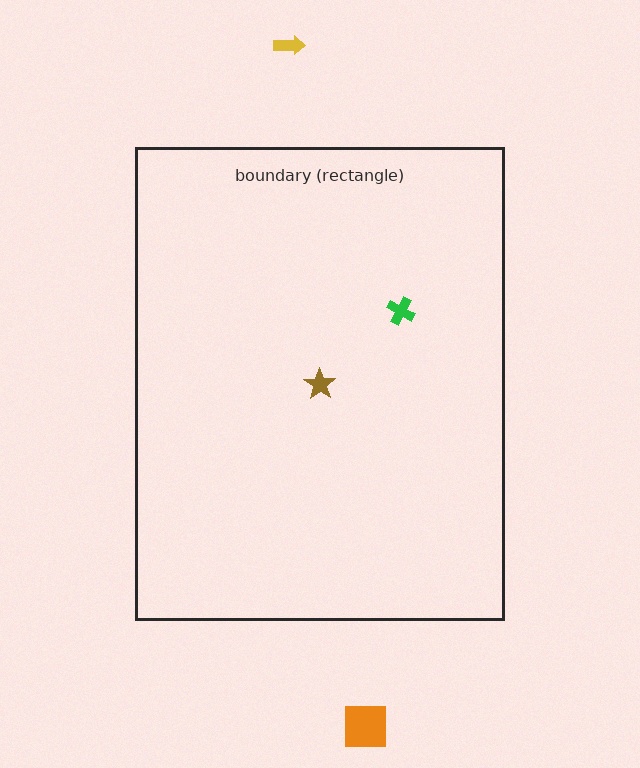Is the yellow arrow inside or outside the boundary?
Outside.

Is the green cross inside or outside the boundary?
Inside.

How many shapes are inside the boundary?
2 inside, 2 outside.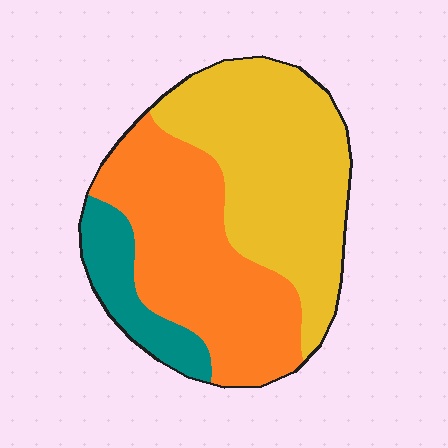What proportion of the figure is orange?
Orange covers roughly 40% of the figure.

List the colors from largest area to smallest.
From largest to smallest: yellow, orange, teal.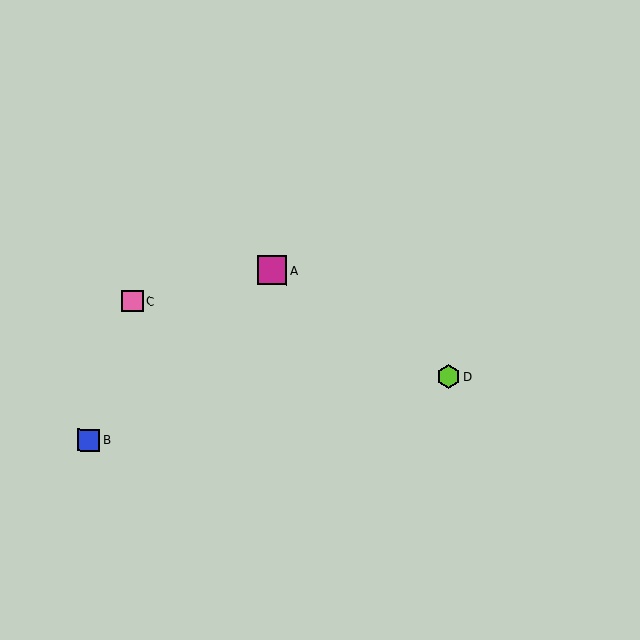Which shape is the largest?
The magenta square (labeled A) is the largest.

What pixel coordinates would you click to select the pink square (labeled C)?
Click at (133, 301) to select the pink square C.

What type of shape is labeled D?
Shape D is a lime hexagon.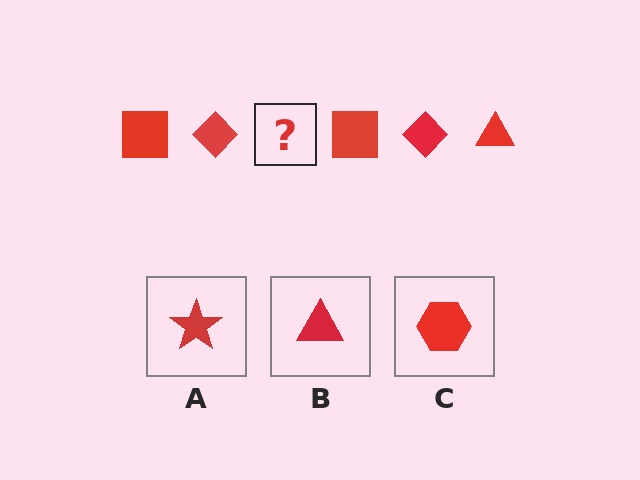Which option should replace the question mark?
Option B.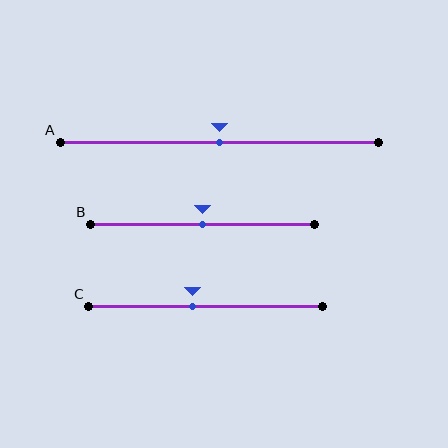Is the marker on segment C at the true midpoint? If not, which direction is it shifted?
No, the marker on segment C is shifted to the left by about 6% of the segment length.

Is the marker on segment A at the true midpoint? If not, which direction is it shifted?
Yes, the marker on segment A is at the true midpoint.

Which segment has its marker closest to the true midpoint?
Segment A has its marker closest to the true midpoint.